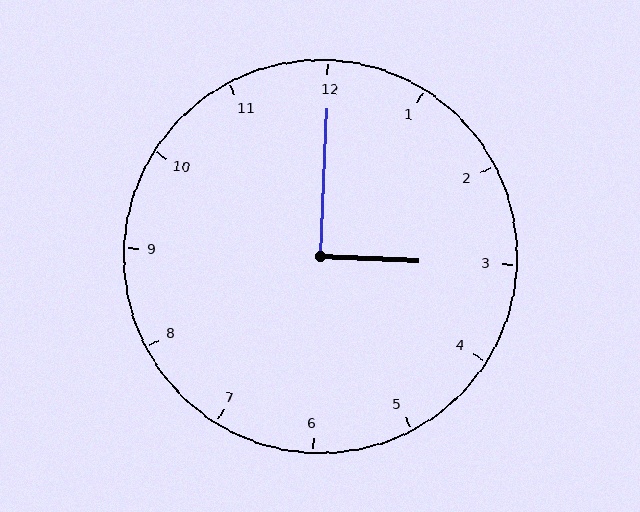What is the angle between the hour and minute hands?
Approximately 90 degrees.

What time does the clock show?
3:00.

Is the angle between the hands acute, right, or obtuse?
It is right.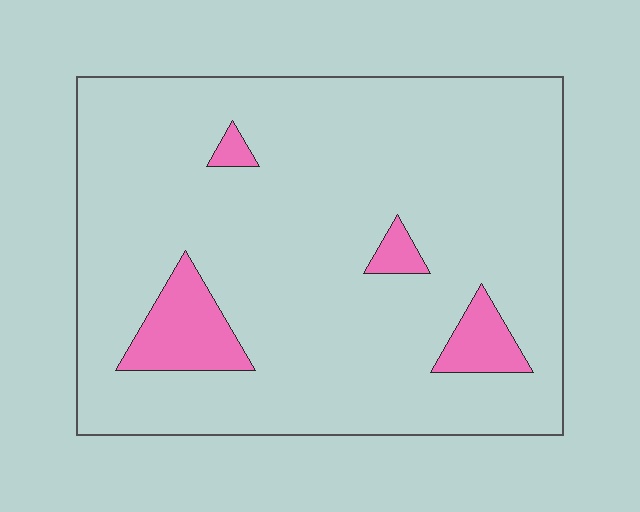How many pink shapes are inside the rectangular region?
4.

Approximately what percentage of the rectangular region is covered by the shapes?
Approximately 10%.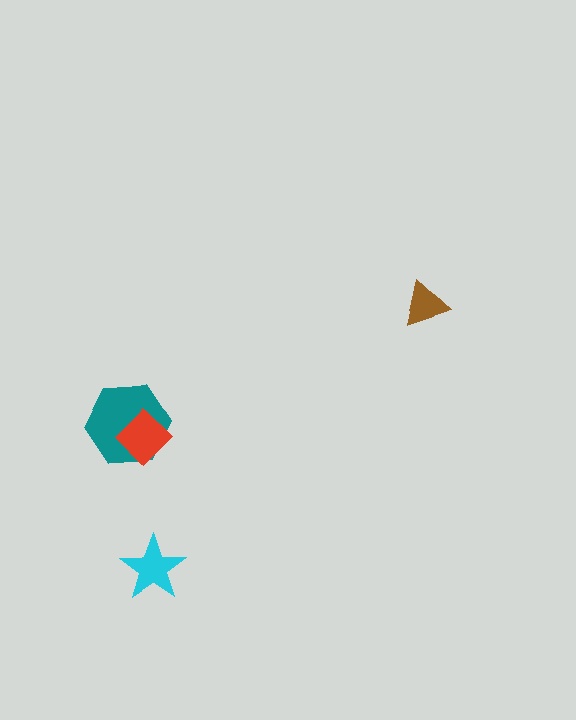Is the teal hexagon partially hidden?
Yes, it is partially covered by another shape.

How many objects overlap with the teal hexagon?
1 object overlaps with the teal hexagon.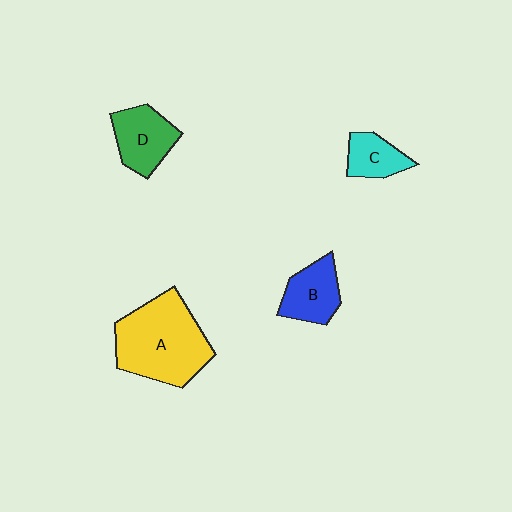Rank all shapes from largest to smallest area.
From largest to smallest: A (yellow), D (green), B (blue), C (cyan).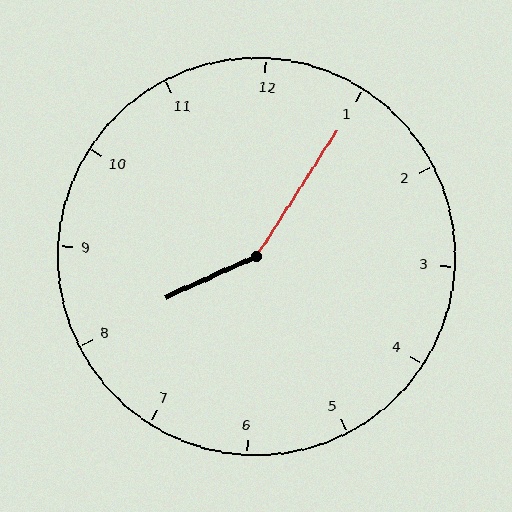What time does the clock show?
8:05.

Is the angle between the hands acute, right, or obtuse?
It is obtuse.